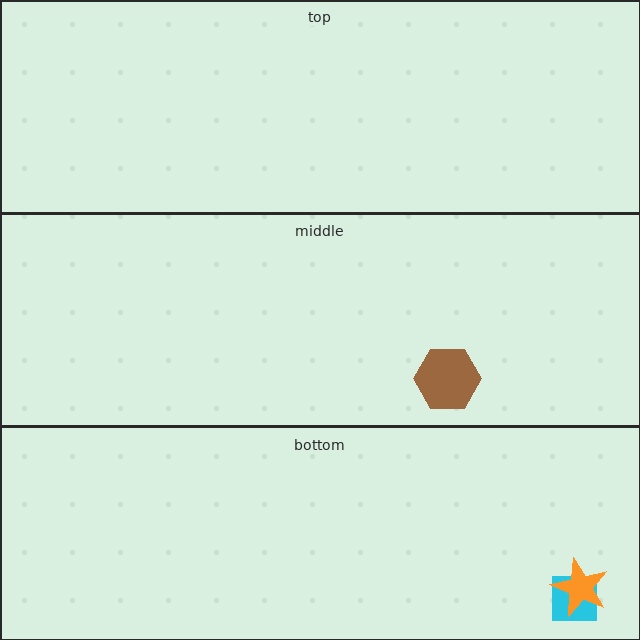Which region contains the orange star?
The bottom region.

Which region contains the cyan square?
The bottom region.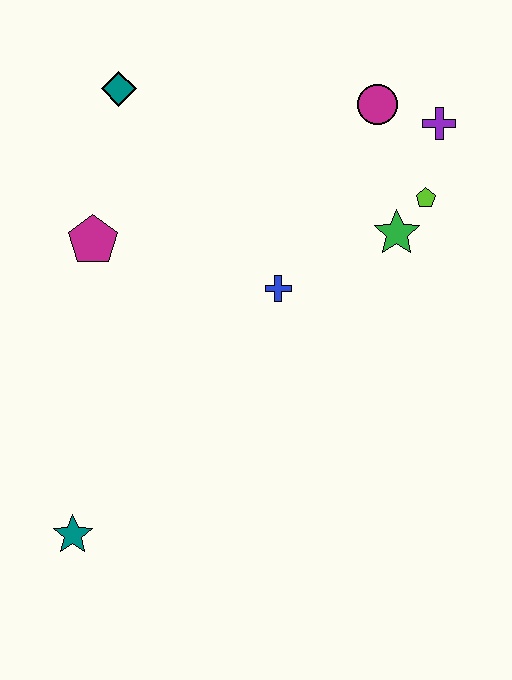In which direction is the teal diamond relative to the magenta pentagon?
The teal diamond is above the magenta pentagon.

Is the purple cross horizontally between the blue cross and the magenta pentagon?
No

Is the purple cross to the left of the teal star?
No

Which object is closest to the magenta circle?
The purple cross is closest to the magenta circle.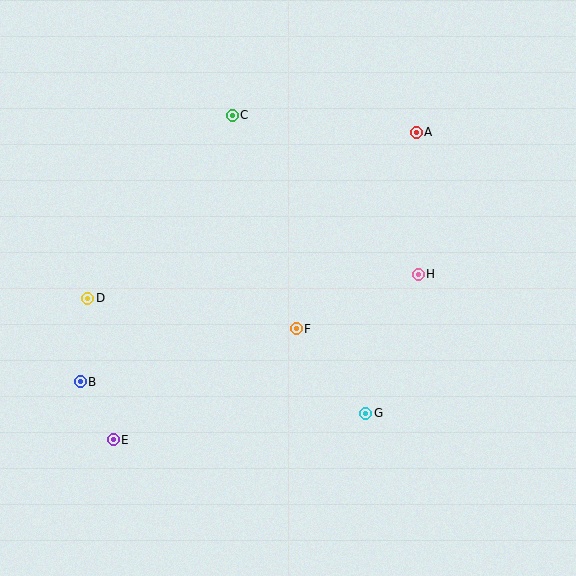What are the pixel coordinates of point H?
Point H is at (418, 274).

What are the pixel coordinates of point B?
Point B is at (80, 382).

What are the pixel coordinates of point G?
Point G is at (366, 413).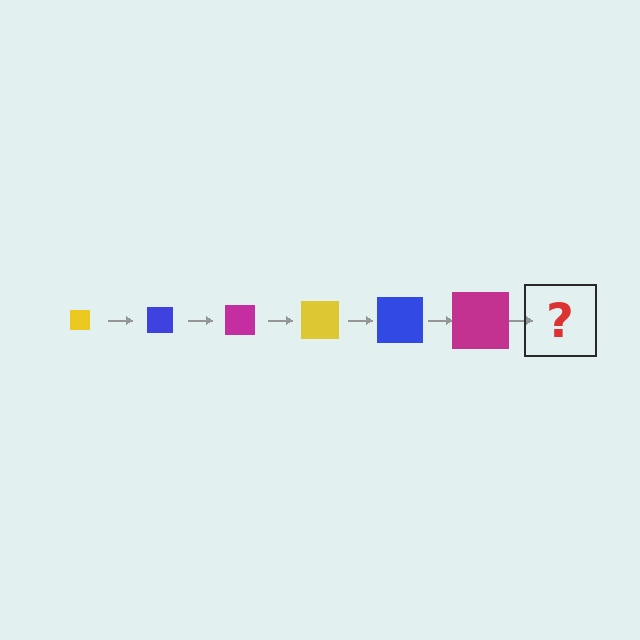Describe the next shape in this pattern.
It should be a yellow square, larger than the previous one.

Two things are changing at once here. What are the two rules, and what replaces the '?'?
The two rules are that the square grows larger each step and the color cycles through yellow, blue, and magenta. The '?' should be a yellow square, larger than the previous one.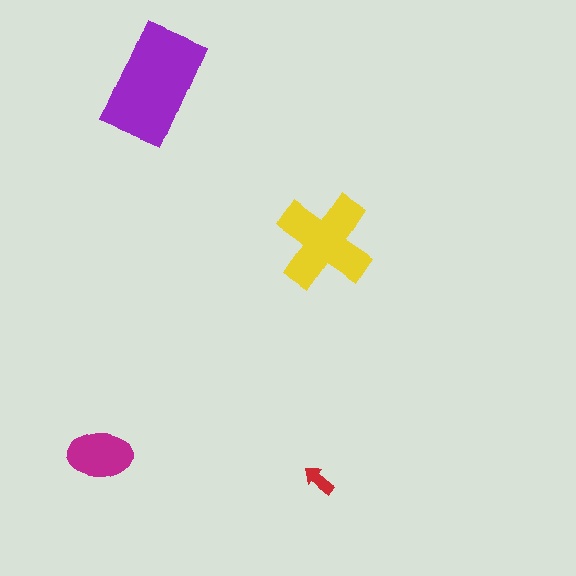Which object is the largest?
The purple rectangle.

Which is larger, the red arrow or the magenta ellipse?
The magenta ellipse.